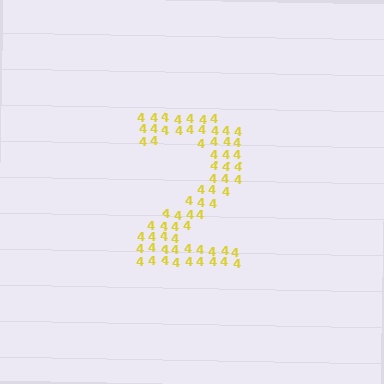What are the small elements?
The small elements are digit 4's.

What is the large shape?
The large shape is the digit 2.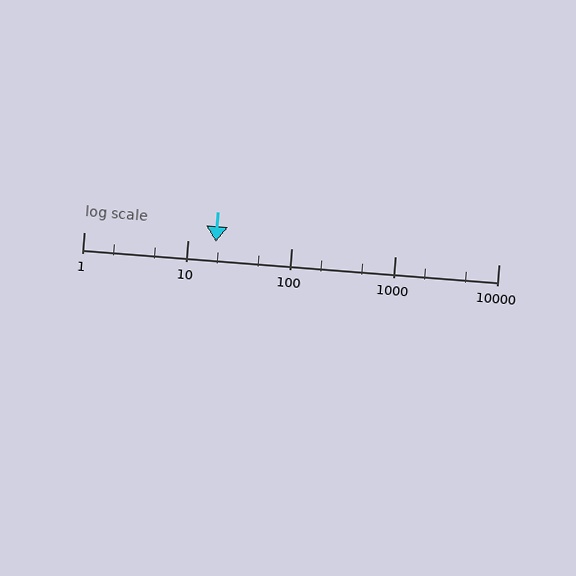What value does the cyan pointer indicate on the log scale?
The pointer indicates approximately 19.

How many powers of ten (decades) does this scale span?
The scale spans 4 decades, from 1 to 10000.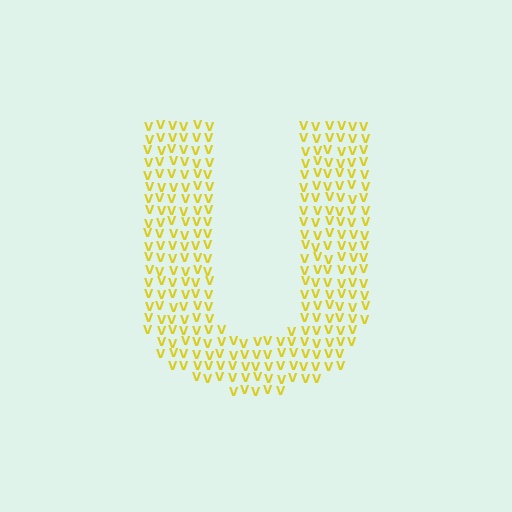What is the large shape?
The large shape is the letter U.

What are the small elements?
The small elements are letter V's.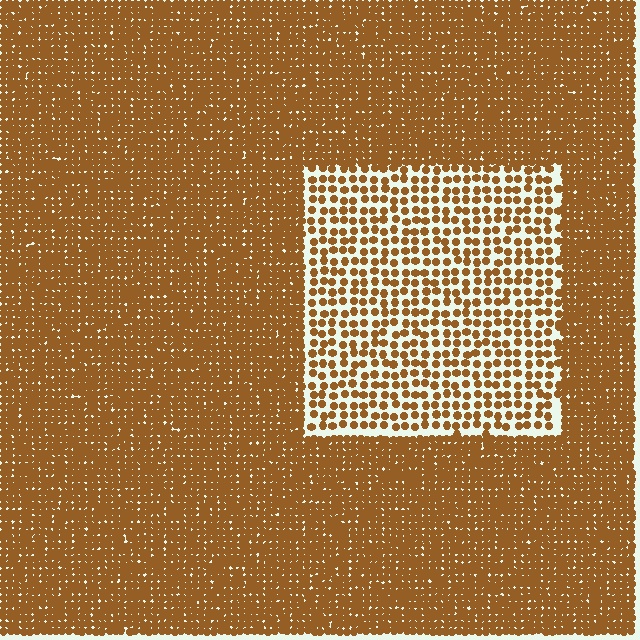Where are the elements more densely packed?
The elements are more densely packed outside the rectangle boundary.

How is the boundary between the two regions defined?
The boundary is defined by a change in element density (approximately 2.4x ratio). All elements are the same color, size, and shape.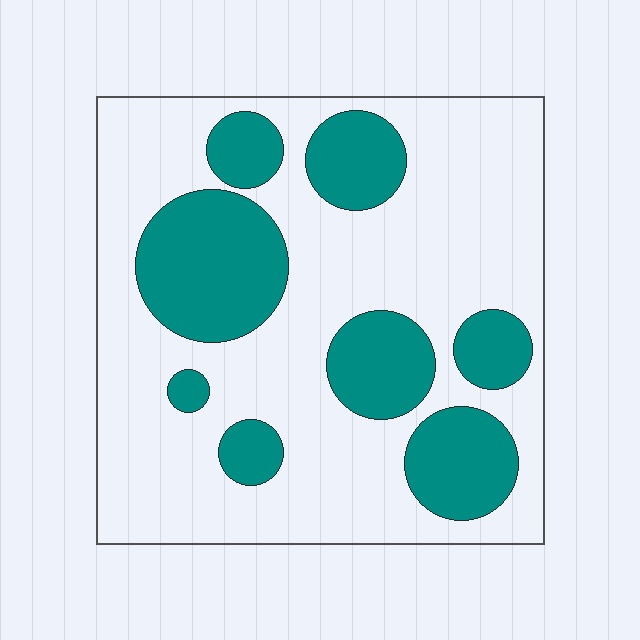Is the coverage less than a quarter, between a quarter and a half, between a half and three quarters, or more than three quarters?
Between a quarter and a half.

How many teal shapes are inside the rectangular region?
8.